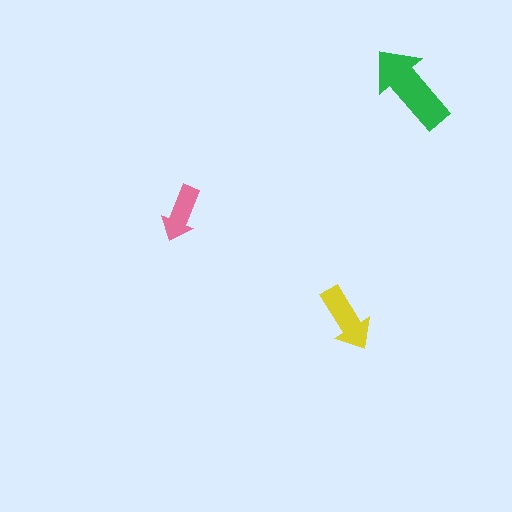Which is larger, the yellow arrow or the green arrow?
The green one.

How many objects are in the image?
There are 3 objects in the image.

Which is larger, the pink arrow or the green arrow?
The green one.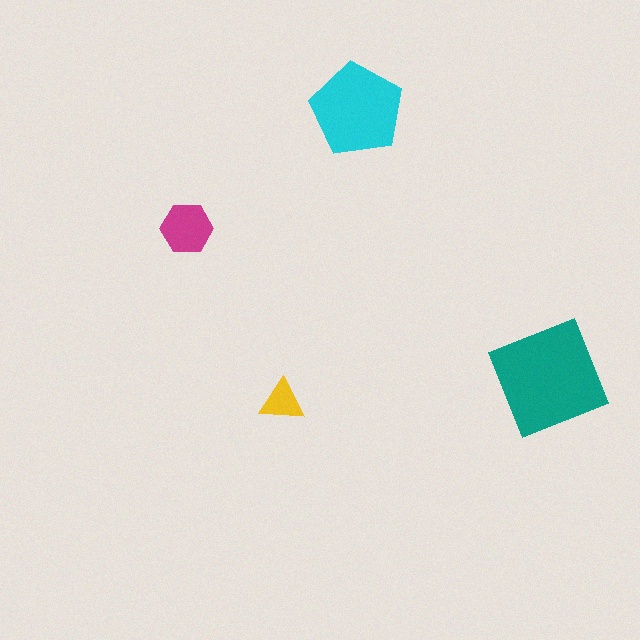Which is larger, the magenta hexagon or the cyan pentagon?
The cyan pentagon.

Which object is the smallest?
The yellow triangle.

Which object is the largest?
The teal square.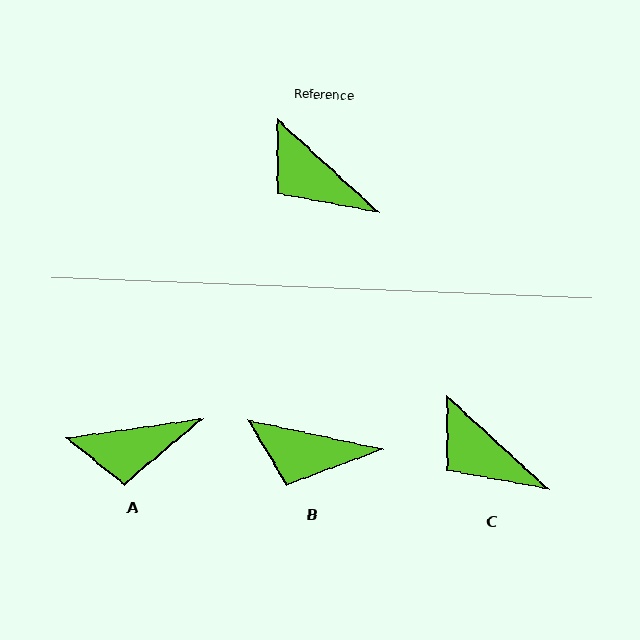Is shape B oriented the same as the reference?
No, it is off by about 30 degrees.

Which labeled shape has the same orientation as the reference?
C.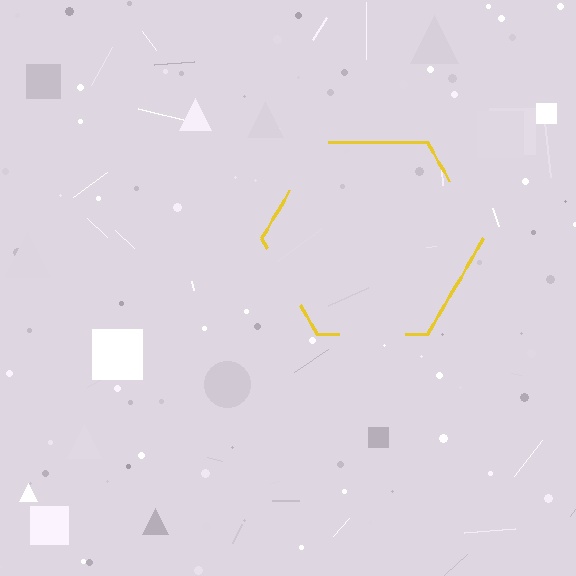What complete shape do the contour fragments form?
The contour fragments form a hexagon.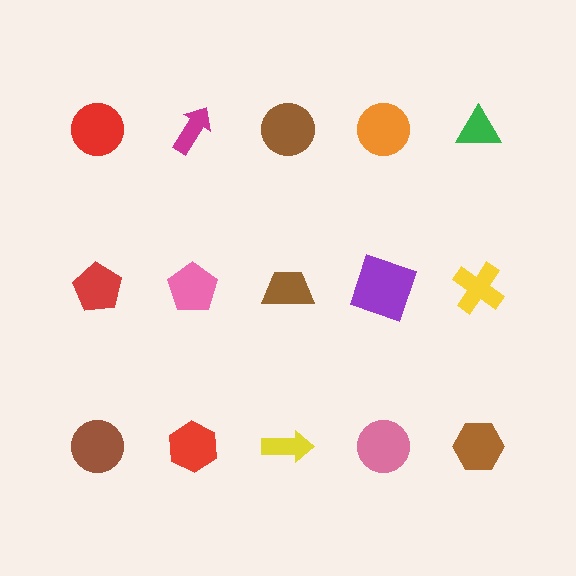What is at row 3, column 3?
A yellow arrow.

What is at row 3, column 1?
A brown circle.